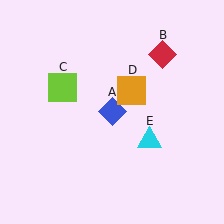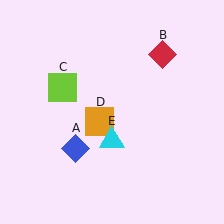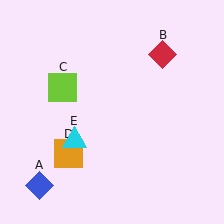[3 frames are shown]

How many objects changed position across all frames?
3 objects changed position: blue diamond (object A), orange square (object D), cyan triangle (object E).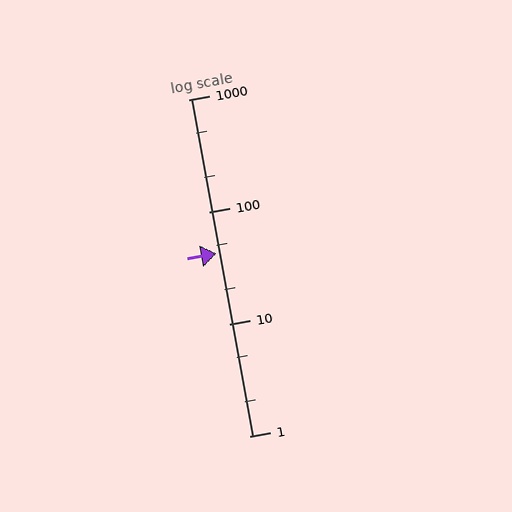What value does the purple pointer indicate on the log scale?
The pointer indicates approximately 42.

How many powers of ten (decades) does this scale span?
The scale spans 3 decades, from 1 to 1000.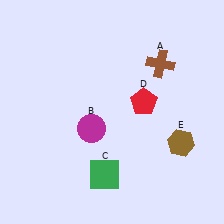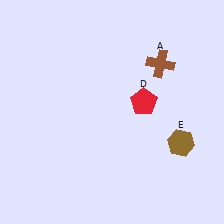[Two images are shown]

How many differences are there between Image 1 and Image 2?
There are 2 differences between the two images.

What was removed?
The magenta circle (B), the green square (C) were removed in Image 2.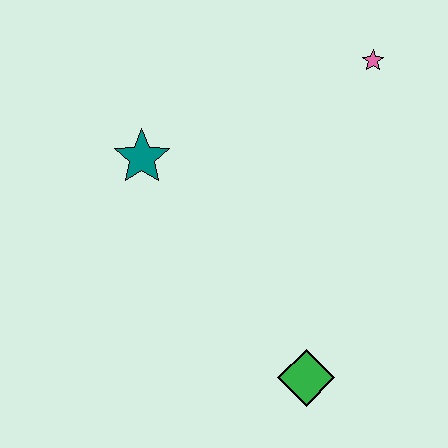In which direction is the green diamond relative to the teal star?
The green diamond is below the teal star.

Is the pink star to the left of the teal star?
No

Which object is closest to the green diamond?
The teal star is closest to the green diamond.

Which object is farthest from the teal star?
The green diamond is farthest from the teal star.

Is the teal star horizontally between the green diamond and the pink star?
No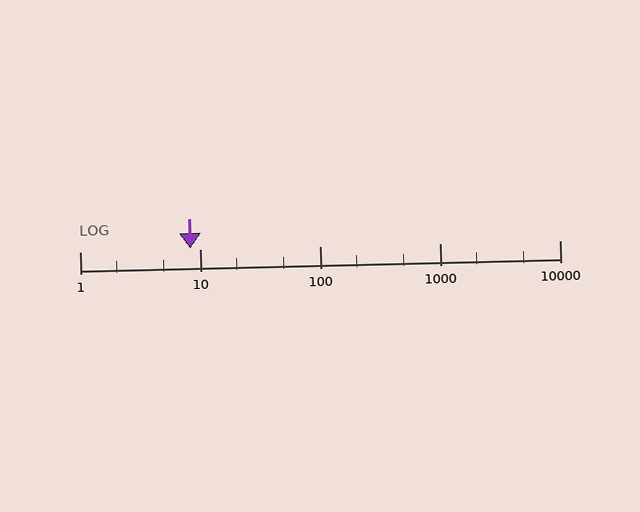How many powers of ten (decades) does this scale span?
The scale spans 4 decades, from 1 to 10000.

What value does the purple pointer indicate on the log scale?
The pointer indicates approximately 8.4.